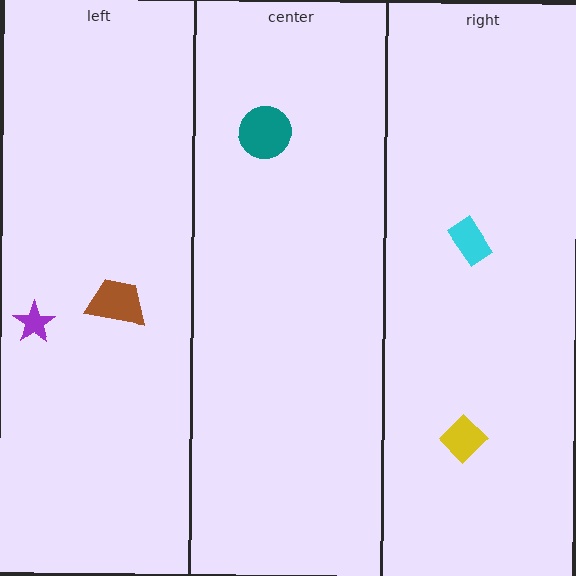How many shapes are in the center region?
1.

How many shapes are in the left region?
2.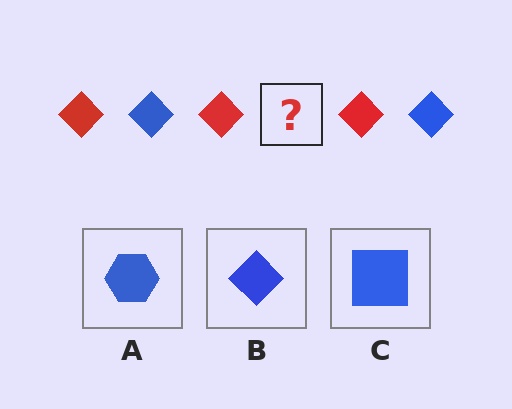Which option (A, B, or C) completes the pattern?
B.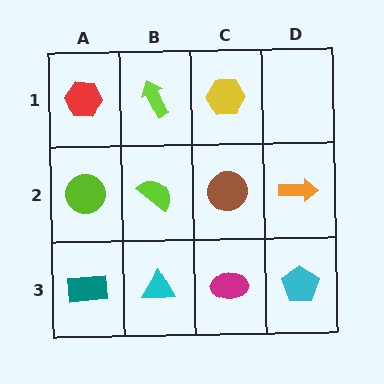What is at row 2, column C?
A brown circle.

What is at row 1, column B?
A lime arrow.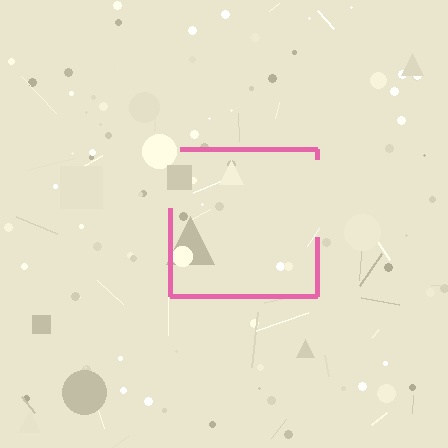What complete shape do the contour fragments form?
The contour fragments form a square.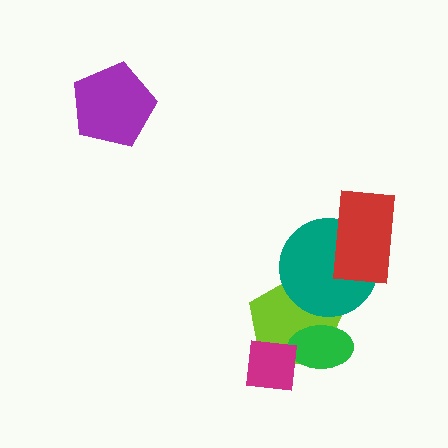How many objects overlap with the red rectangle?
1 object overlaps with the red rectangle.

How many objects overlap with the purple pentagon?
0 objects overlap with the purple pentagon.